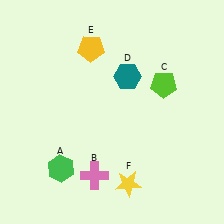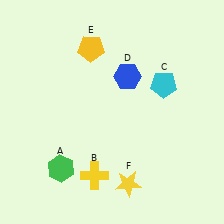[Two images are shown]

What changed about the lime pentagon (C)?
In Image 1, C is lime. In Image 2, it changed to cyan.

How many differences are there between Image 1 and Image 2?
There are 3 differences between the two images.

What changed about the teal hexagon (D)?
In Image 1, D is teal. In Image 2, it changed to blue.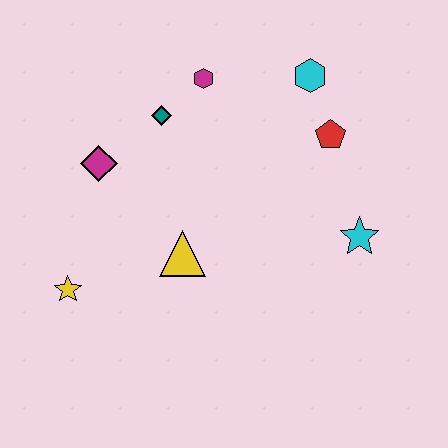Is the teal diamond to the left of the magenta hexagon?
Yes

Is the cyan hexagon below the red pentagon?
No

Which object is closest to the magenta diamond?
The teal diamond is closest to the magenta diamond.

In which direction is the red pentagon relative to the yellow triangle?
The red pentagon is to the right of the yellow triangle.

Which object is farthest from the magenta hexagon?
The yellow star is farthest from the magenta hexagon.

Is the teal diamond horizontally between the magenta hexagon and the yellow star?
Yes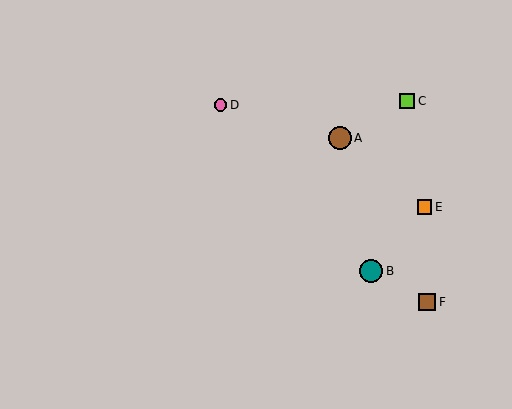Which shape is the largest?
The brown circle (labeled A) is the largest.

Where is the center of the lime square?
The center of the lime square is at (407, 101).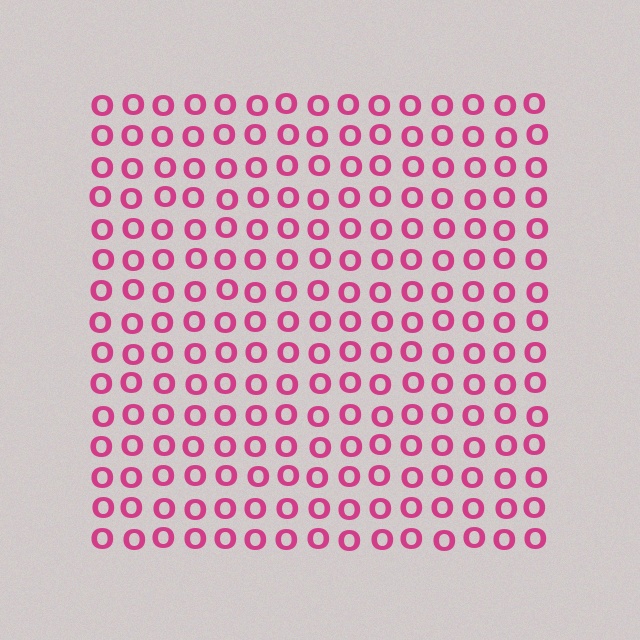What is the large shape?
The large shape is a square.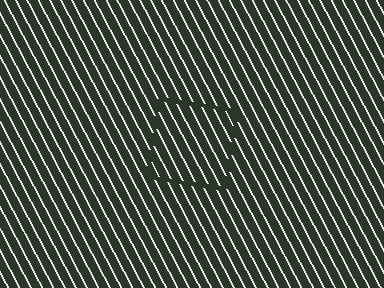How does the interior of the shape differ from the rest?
The interior of the shape contains the same grating, shifted by half a period — the contour is defined by the phase discontinuity where line-ends from the inner and outer gratings abut.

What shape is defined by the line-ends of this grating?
An illusory square. The interior of the shape contains the same grating, shifted by half a period — the contour is defined by the phase discontinuity where line-ends from the inner and outer gratings abut.